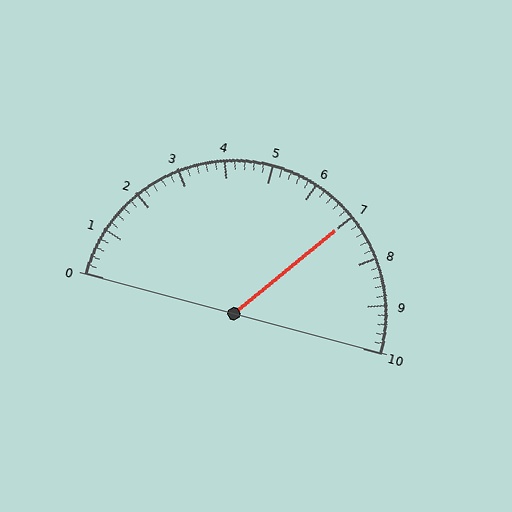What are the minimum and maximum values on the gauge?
The gauge ranges from 0 to 10.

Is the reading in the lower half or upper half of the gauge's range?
The reading is in the upper half of the range (0 to 10).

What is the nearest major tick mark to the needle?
The nearest major tick mark is 7.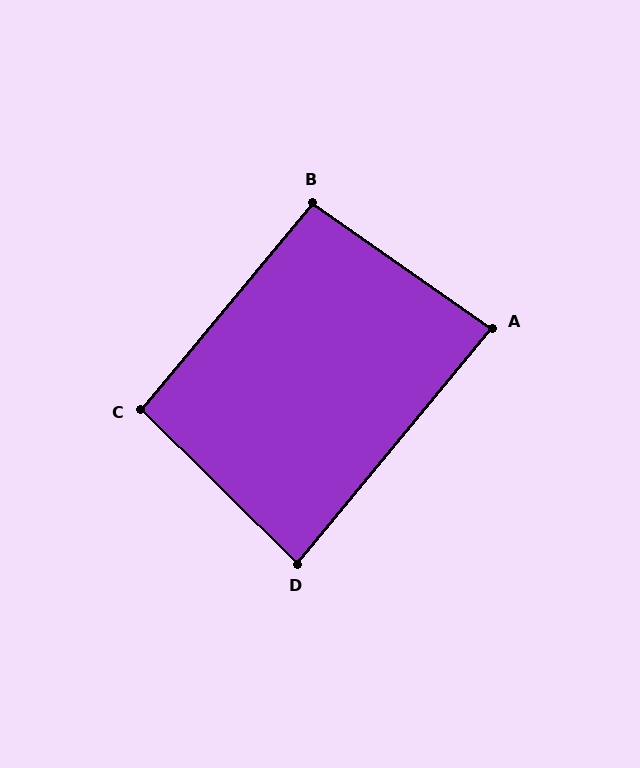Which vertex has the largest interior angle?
B, at approximately 95 degrees.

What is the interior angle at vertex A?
Approximately 85 degrees (approximately right).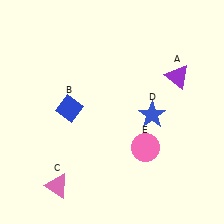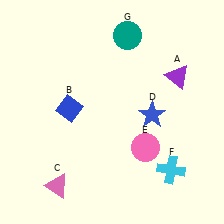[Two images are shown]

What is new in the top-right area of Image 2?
A teal circle (G) was added in the top-right area of Image 2.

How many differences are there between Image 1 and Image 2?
There are 2 differences between the two images.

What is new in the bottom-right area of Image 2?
A cyan cross (F) was added in the bottom-right area of Image 2.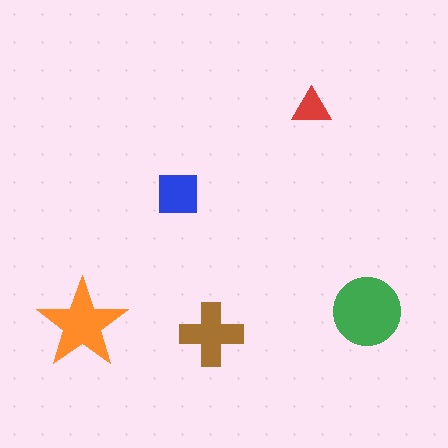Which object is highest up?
The red triangle is topmost.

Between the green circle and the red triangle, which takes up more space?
The green circle.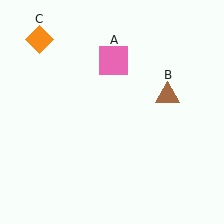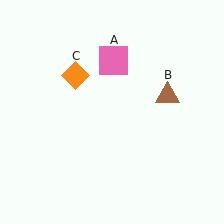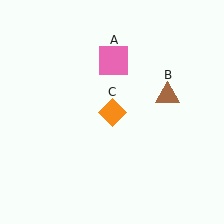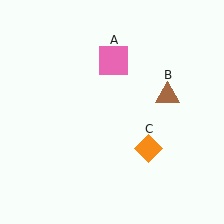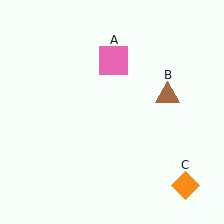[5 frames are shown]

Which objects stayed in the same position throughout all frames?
Pink square (object A) and brown triangle (object B) remained stationary.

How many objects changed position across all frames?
1 object changed position: orange diamond (object C).